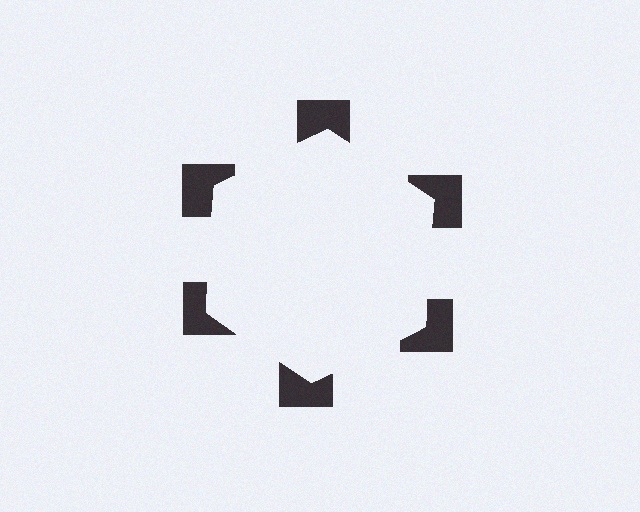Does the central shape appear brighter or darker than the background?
It typically appears slightly brighter than the background, even though no actual brightness change is drawn.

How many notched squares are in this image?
There are 6 — one at each vertex of the illusory hexagon.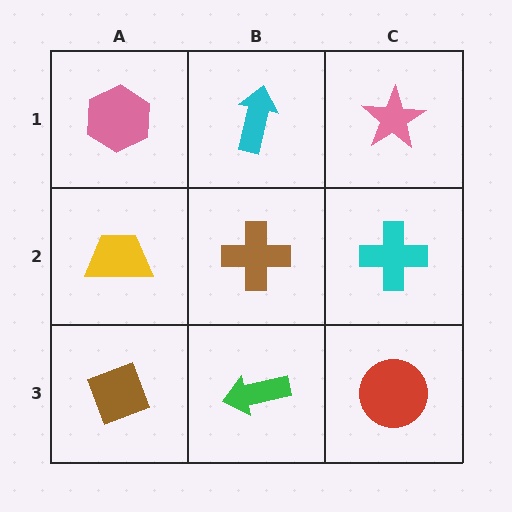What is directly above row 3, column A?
A yellow trapezoid.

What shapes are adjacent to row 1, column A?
A yellow trapezoid (row 2, column A), a cyan arrow (row 1, column B).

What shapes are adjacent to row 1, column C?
A cyan cross (row 2, column C), a cyan arrow (row 1, column B).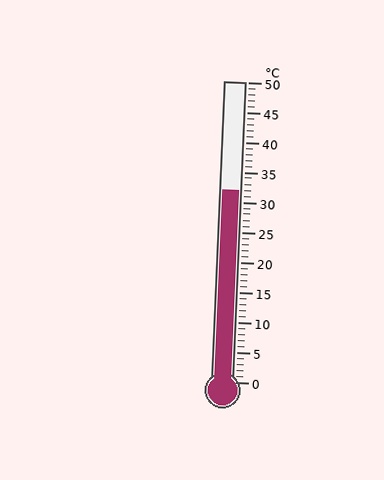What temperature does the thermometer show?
The thermometer shows approximately 32°C.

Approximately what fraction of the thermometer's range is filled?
The thermometer is filled to approximately 65% of its range.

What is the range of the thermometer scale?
The thermometer scale ranges from 0°C to 50°C.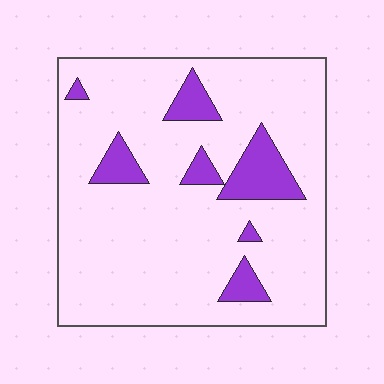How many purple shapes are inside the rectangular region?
7.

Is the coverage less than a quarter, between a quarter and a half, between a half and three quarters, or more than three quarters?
Less than a quarter.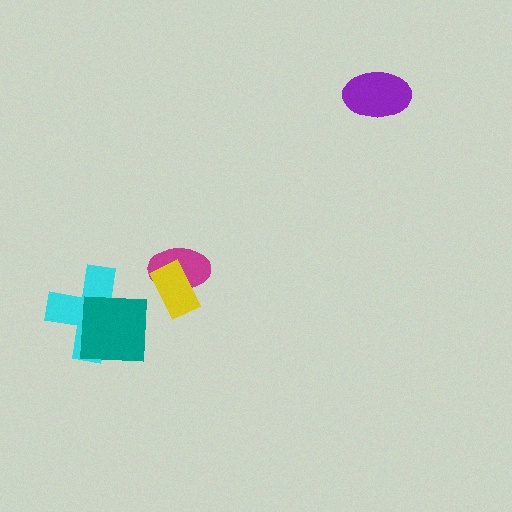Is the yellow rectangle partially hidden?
No, no other shape covers it.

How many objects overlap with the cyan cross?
1 object overlaps with the cyan cross.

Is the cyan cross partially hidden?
Yes, it is partially covered by another shape.